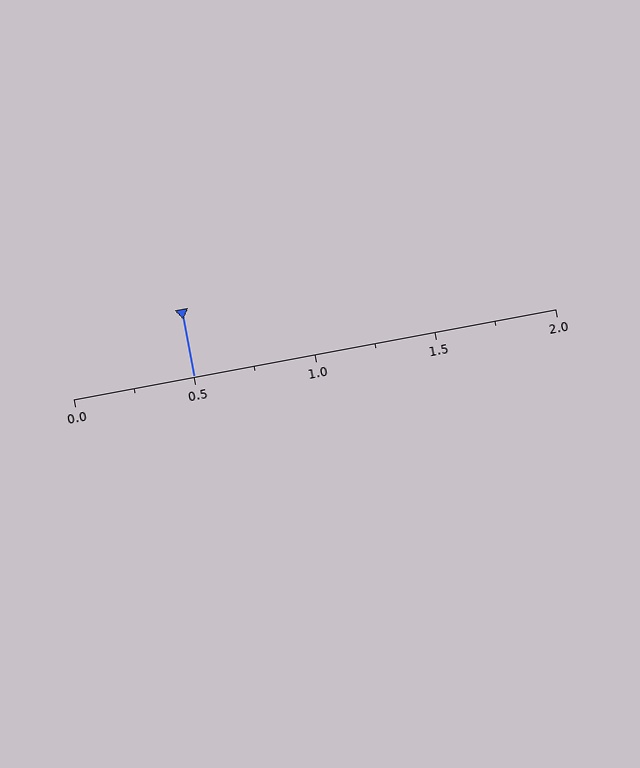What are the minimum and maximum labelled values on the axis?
The axis runs from 0.0 to 2.0.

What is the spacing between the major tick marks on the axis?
The major ticks are spaced 0.5 apart.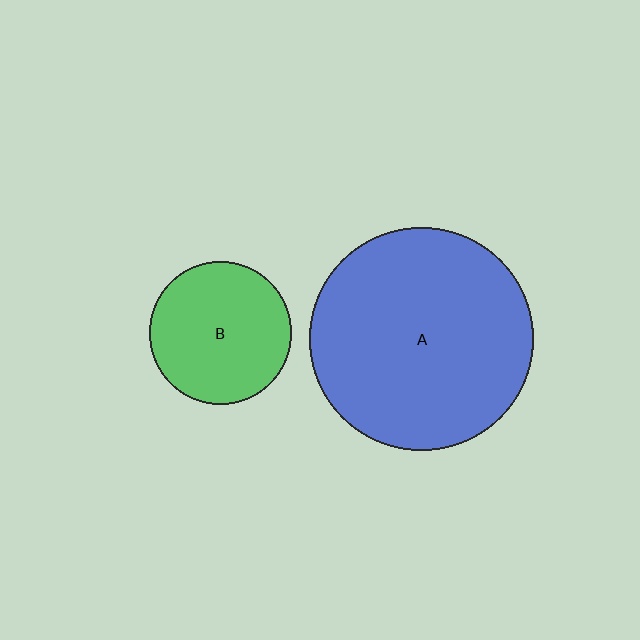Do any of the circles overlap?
No, none of the circles overlap.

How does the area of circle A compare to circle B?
Approximately 2.5 times.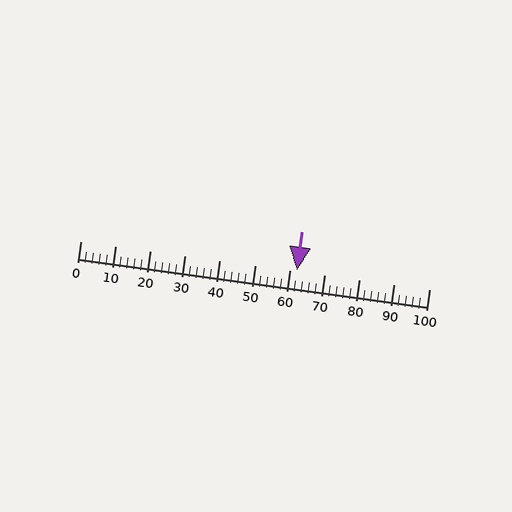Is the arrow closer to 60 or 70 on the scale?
The arrow is closer to 60.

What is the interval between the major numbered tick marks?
The major tick marks are spaced 10 units apart.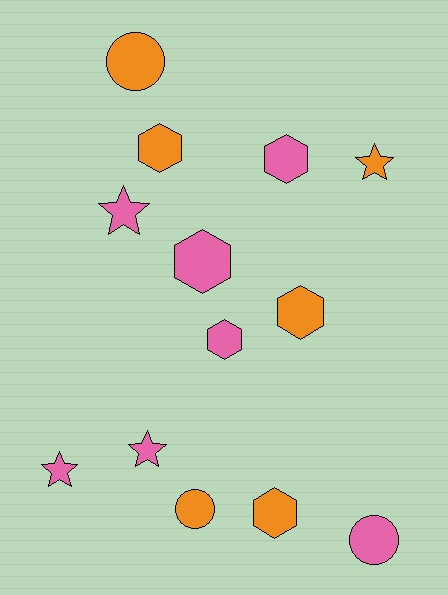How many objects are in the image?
There are 13 objects.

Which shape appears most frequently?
Hexagon, with 6 objects.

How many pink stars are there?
There are 3 pink stars.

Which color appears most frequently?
Pink, with 7 objects.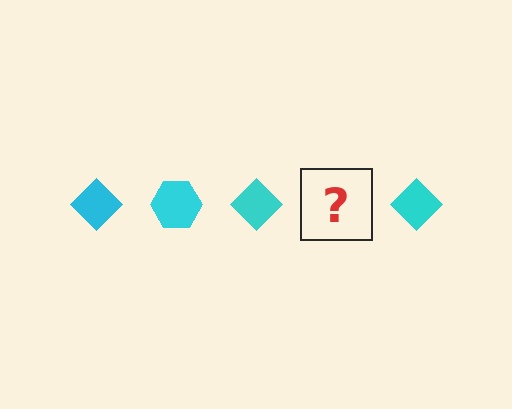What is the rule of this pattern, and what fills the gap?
The rule is that the pattern cycles through diamond, hexagon shapes in cyan. The gap should be filled with a cyan hexagon.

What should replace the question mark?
The question mark should be replaced with a cyan hexagon.